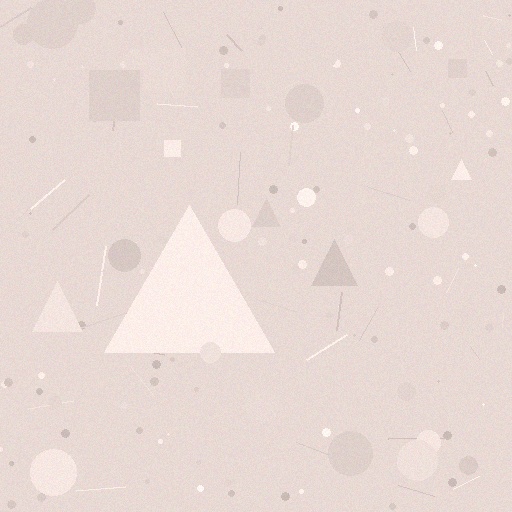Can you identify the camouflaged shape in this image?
The camouflaged shape is a triangle.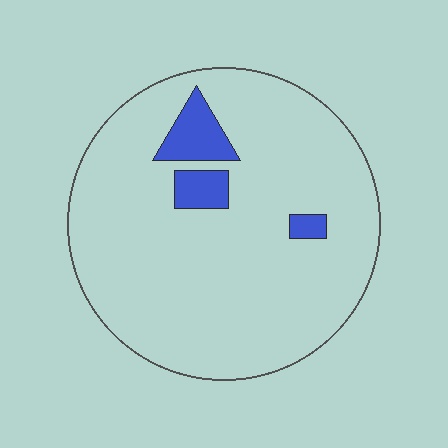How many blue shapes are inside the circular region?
3.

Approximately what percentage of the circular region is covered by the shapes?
Approximately 10%.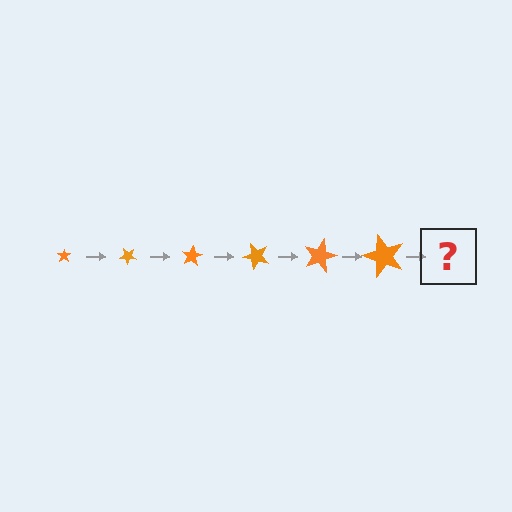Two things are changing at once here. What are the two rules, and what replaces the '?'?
The two rules are that the star grows larger each step and it rotates 40 degrees each step. The '?' should be a star, larger than the previous one and rotated 240 degrees from the start.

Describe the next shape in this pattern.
It should be a star, larger than the previous one and rotated 240 degrees from the start.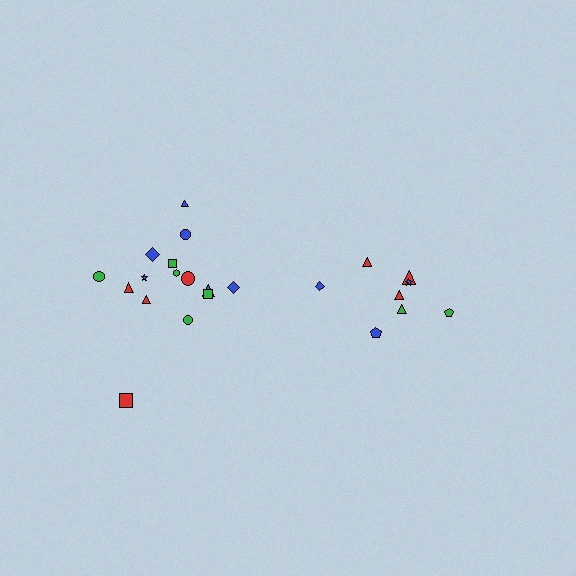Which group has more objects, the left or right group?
The left group.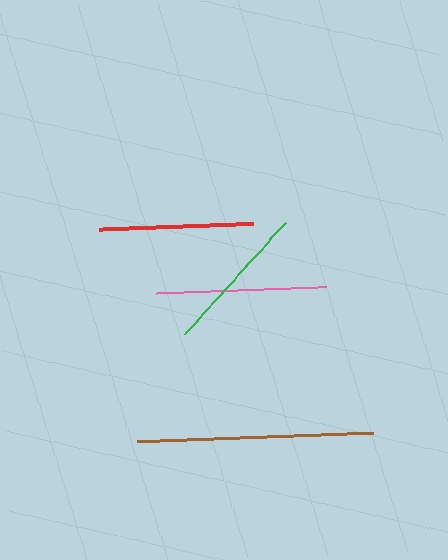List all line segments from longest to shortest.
From longest to shortest: brown, pink, red, green.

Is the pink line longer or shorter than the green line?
The pink line is longer than the green line.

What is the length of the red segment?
The red segment is approximately 154 pixels long.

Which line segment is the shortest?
The green line is the shortest at approximately 151 pixels.